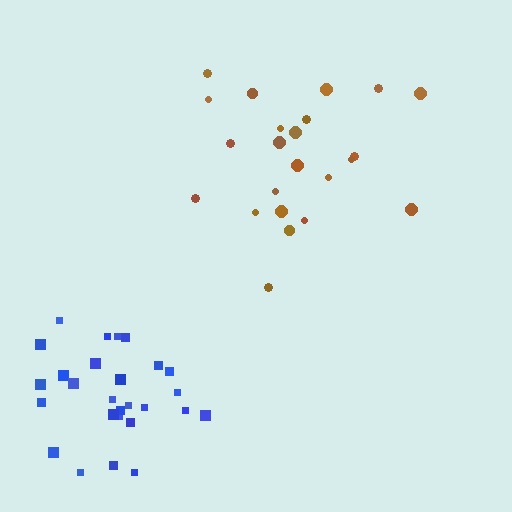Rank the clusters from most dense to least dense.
blue, brown.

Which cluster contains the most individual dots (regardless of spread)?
Blue (27).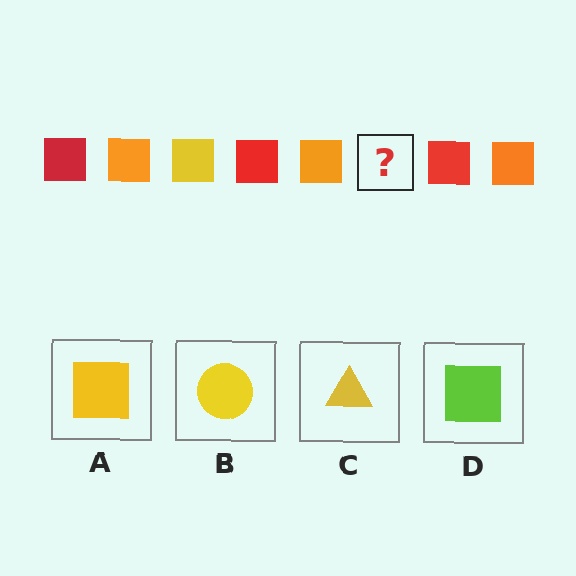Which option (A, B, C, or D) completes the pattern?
A.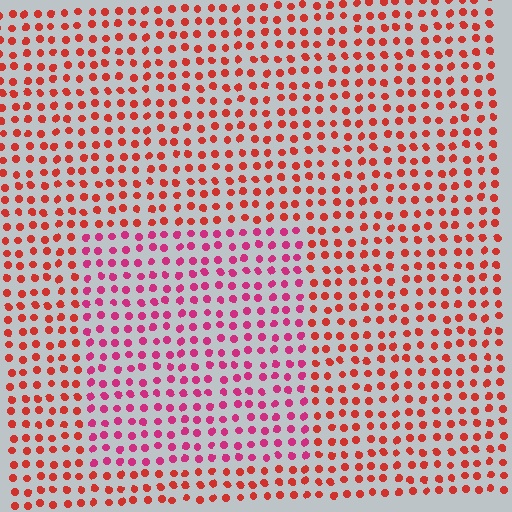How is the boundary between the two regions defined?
The boundary is defined purely by a slight shift in hue (about 33 degrees). Spacing, size, and orientation are identical on both sides.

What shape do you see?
I see a rectangle.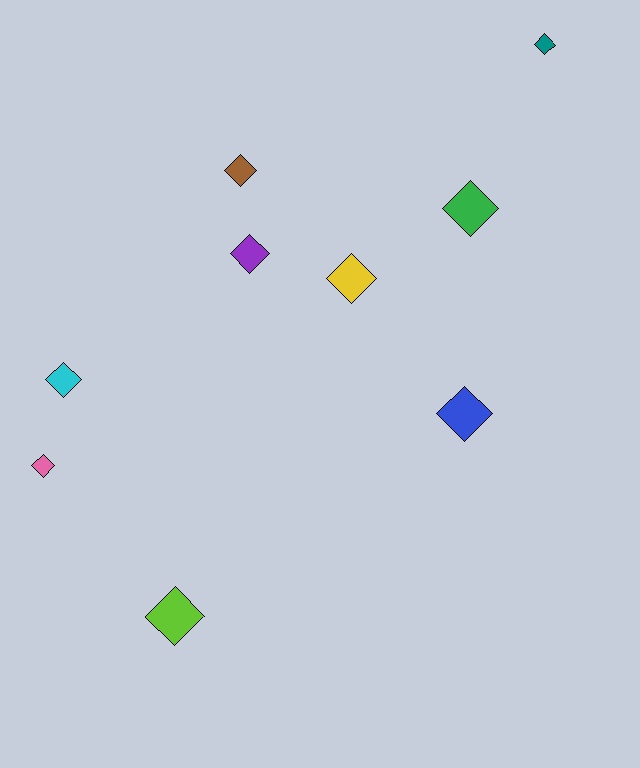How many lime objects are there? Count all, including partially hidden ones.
There is 1 lime object.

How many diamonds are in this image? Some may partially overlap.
There are 9 diamonds.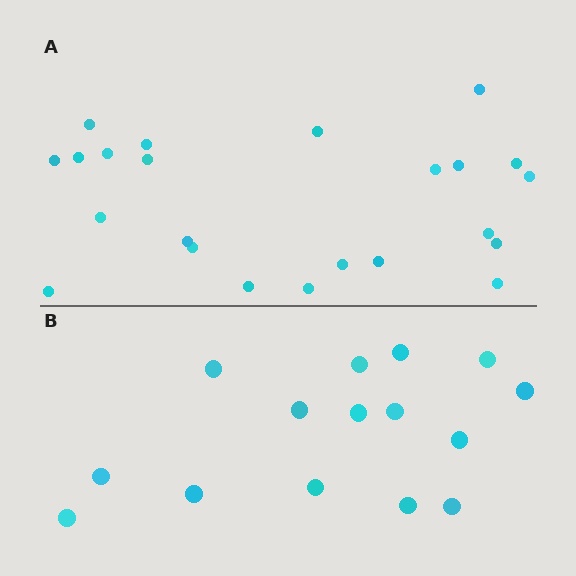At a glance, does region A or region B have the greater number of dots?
Region A (the top region) has more dots.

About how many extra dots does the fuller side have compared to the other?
Region A has roughly 8 or so more dots than region B.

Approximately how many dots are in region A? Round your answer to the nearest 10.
About 20 dots. (The exact count is 23, which rounds to 20.)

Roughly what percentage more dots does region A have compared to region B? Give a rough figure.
About 55% more.